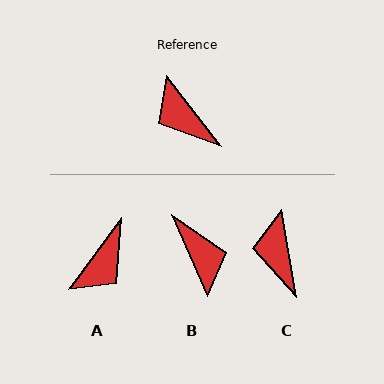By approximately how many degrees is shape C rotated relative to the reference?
Approximately 28 degrees clockwise.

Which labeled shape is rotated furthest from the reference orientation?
B, about 166 degrees away.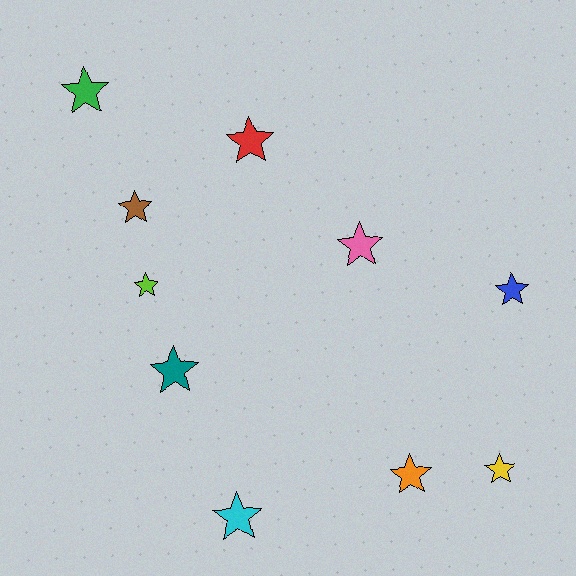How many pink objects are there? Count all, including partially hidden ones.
There is 1 pink object.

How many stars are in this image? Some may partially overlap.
There are 10 stars.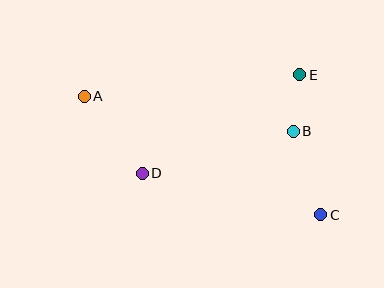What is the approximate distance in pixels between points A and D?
The distance between A and D is approximately 96 pixels.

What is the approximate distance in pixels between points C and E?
The distance between C and E is approximately 142 pixels.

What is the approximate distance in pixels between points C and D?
The distance between C and D is approximately 183 pixels.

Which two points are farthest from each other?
Points A and C are farthest from each other.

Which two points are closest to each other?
Points B and E are closest to each other.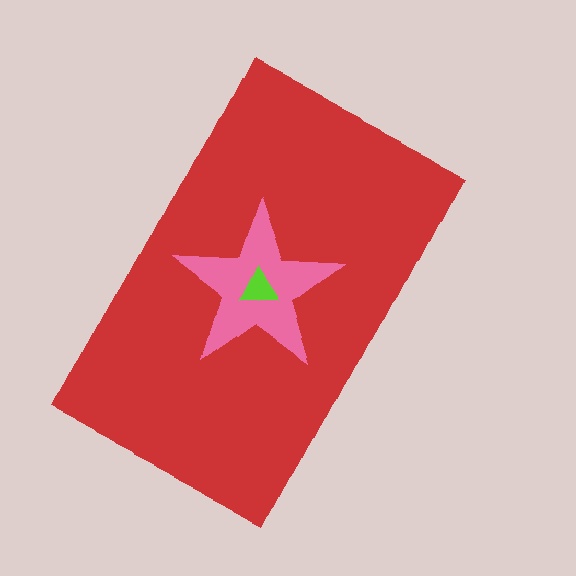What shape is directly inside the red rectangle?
The pink star.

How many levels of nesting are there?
3.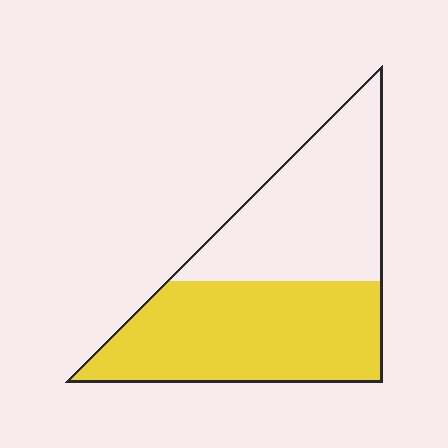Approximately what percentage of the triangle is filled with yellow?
Approximately 55%.